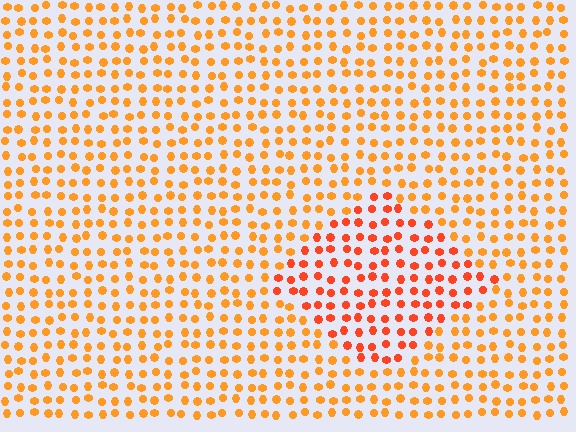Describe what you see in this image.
The image is filled with small orange elements in a uniform arrangement. A diamond-shaped region is visible where the elements are tinted to a slightly different hue, forming a subtle color boundary.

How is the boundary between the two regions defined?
The boundary is defined purely by a slight shift in hue (about 24 degrees). Spacing, size, and orientation are identical on both sides.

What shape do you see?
I see a diamond.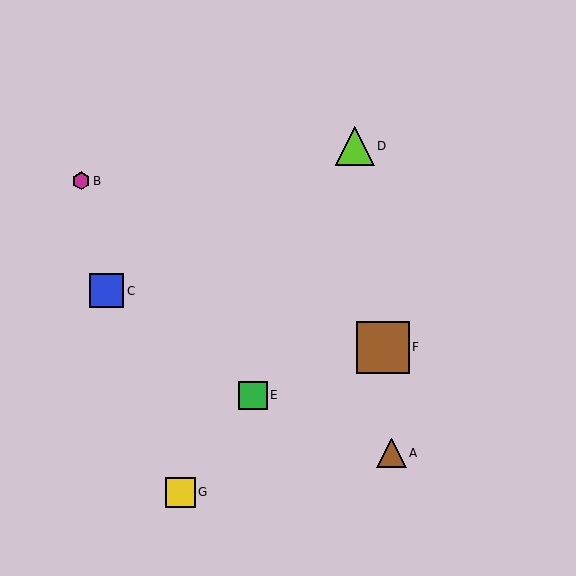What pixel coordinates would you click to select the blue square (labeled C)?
Click at (107, 291) to select the blue square C.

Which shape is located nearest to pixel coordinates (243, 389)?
The green square (labeled E) at (253, 395) is nearest to that location.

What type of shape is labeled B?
Shape B is a magenta hexagon.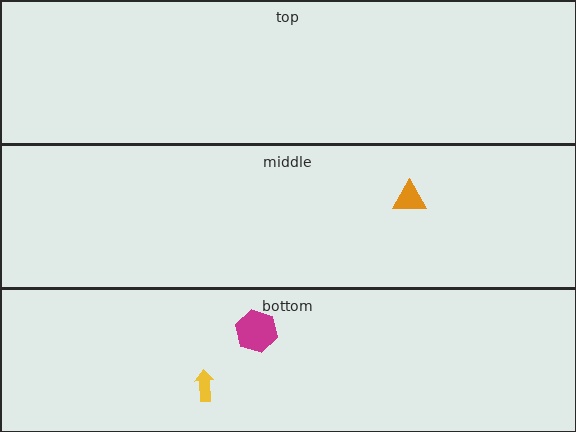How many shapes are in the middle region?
1.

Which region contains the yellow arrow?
The bottom region.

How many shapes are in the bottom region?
2.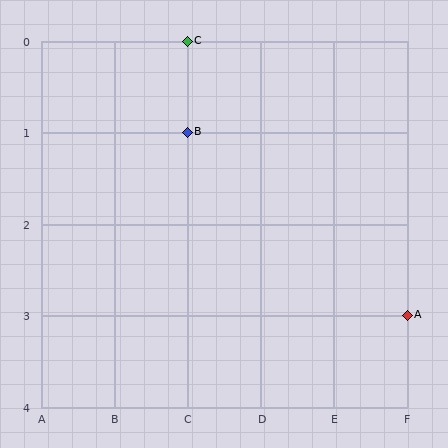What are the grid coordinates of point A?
Point A is at grid coordinates (F, 3).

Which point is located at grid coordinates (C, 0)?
Point C is at (C, 0).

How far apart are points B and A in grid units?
Points B and A are 3 columns and 2 rows apart (about 3.6 grid units diagonally).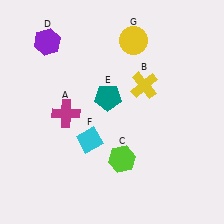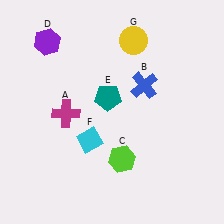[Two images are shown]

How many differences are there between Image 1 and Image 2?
There is 1 difference between the two images.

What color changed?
The cross (B) changed from yellow in Image 1 to blue in Image 2.